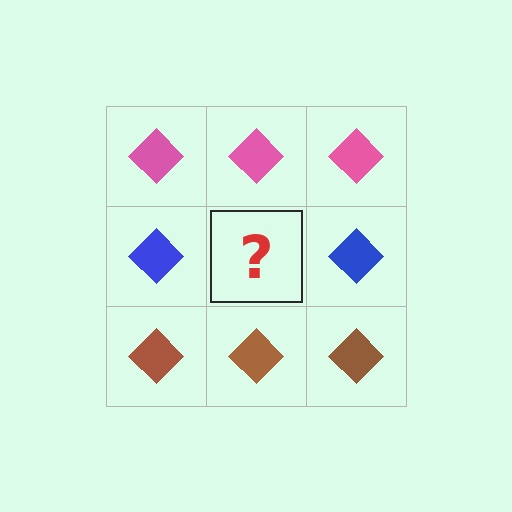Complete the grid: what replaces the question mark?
The question mark should be replaced with a blue diamond.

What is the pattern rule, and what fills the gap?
The rule is that each row has a consistent color. The gap should be filled with a blue diamond.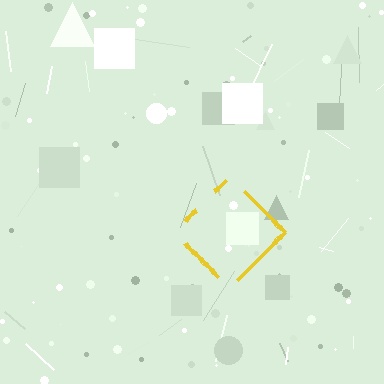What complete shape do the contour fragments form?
The contour fragments form a diamond.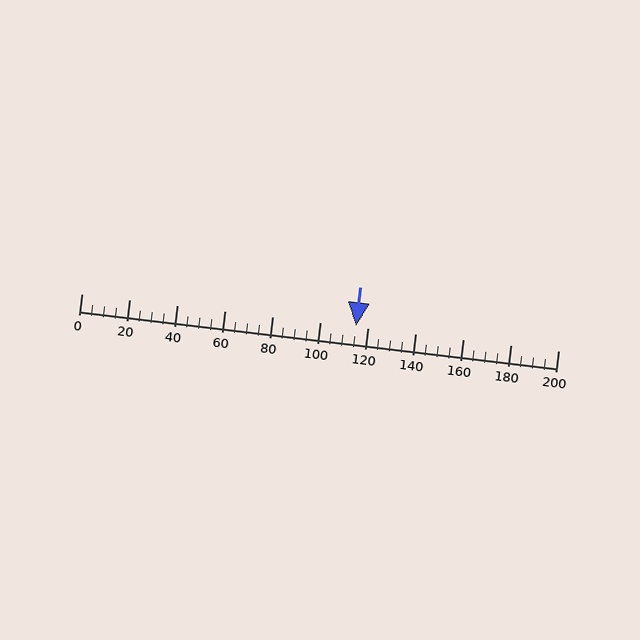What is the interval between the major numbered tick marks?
The major tick marks are spaced 20 units apart.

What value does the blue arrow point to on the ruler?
The blue arrow points to approximately 115.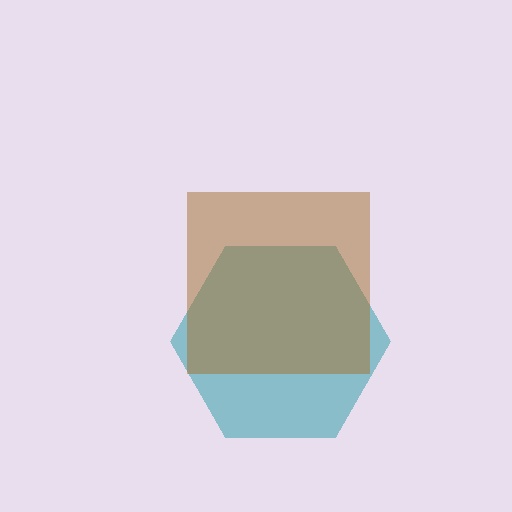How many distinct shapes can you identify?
There are 2 distinct shapes: a teal hexagon, a brown square.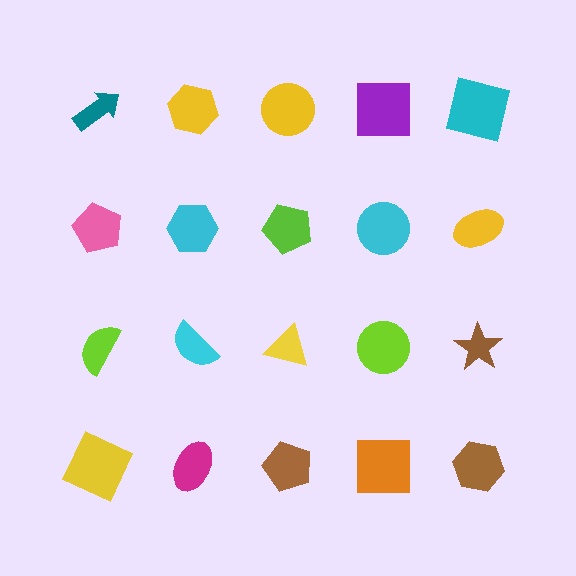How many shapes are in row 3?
5 shapes.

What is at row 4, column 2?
A magenta ellipse.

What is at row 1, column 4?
A purple square.